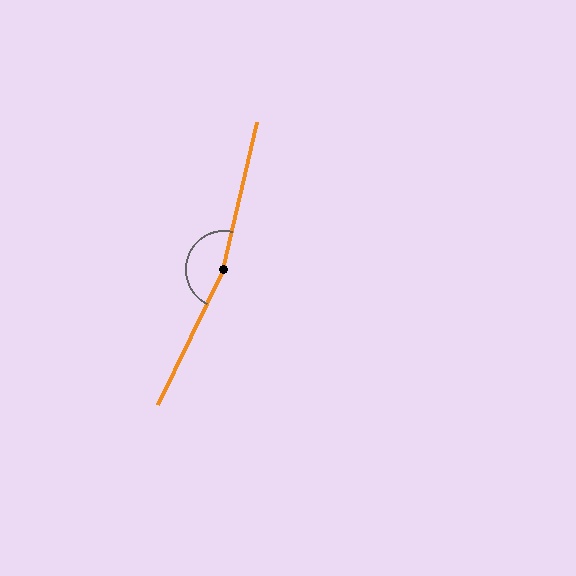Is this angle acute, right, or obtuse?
It is obtuse.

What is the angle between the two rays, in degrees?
Approximately 167 degrees.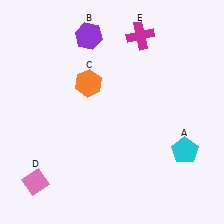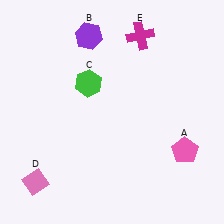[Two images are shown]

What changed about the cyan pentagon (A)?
In Image 1, A is cyan. In Image 2, it changed to pink.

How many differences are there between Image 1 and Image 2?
There are 2 differences between the two images.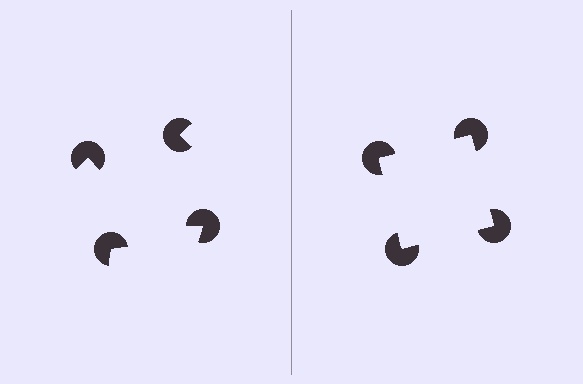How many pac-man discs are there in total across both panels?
8 — 4 on each side.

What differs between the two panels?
The pac-man discs are positioned identically on both sides; only the wedge orientations differ. On the right they align to a square; on the left they are misaligned.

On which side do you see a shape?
An illusory square appears on the right side. On the left side the wedge cuts are rotated, so no coherent shape forms.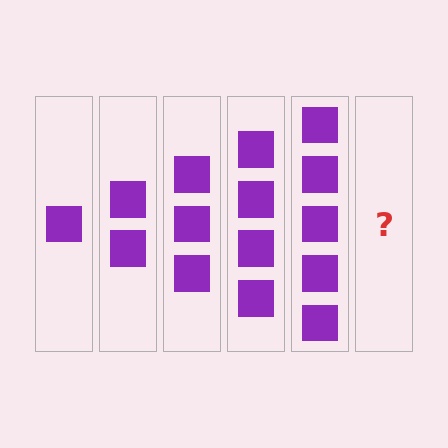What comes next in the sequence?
The next element should be 6 squares.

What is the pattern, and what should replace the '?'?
The pattern is that each step adds one more square. The '?' should be 6 squares.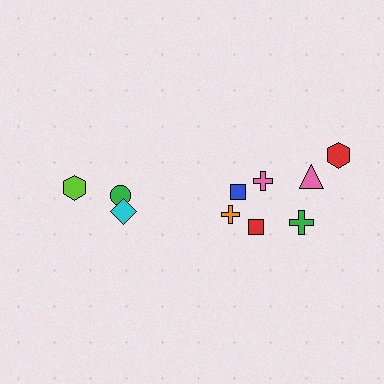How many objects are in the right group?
There are 7 objects.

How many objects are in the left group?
There are 3 objects.